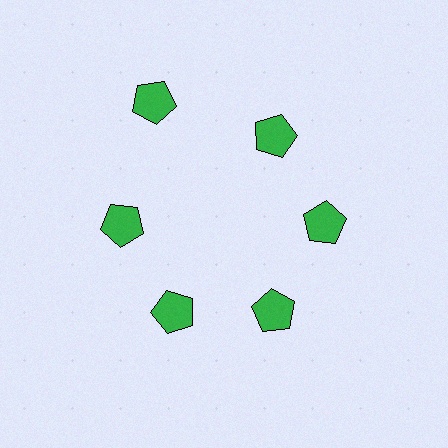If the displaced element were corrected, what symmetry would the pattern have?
It would have 6-fold rotational symmetry — the pattern would map onto itself every 60 degrees.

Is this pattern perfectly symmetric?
No. The 6 green pentagons are arranged in a ring, but one element near the 11 o'clock position is pushed outward from the center, breaking the 6-fold rotational symmetry.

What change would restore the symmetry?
The symmetry would be restored by moving it inward, back onto the ring so that all 6 pentagons sit at equal angles and equal distance from the center.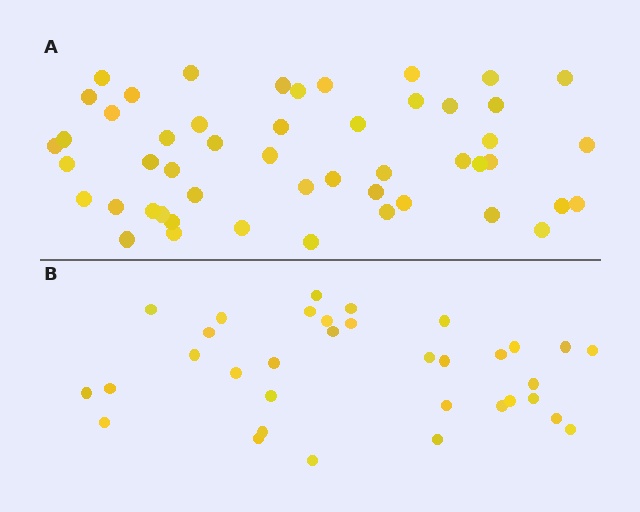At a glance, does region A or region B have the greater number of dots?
Region A (the top region) has more dots.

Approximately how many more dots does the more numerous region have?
Region A has approximately 15 more dots than region B.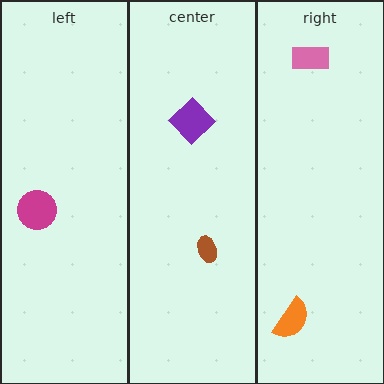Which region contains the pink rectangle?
The right region.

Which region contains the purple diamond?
The center region.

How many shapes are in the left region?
1.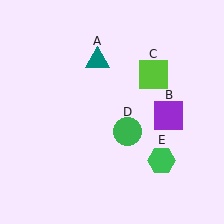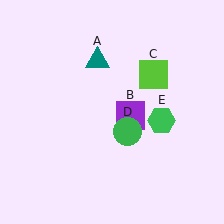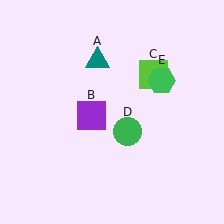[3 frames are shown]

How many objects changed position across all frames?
2 objects changed position: purple square (object B), green hexagon (object E).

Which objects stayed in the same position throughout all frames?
Teal triangle (object A) and lime square (object C) and green circle (object D) remained stationary.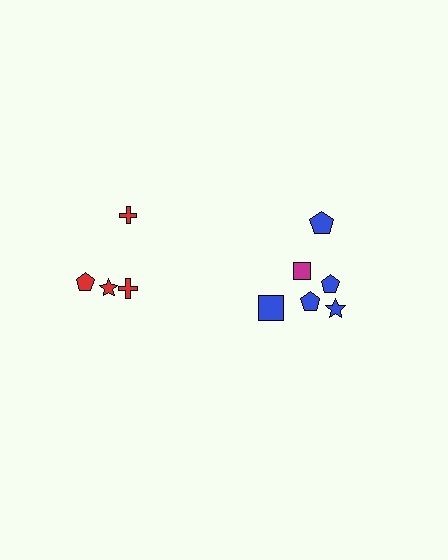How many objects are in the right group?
There are 6 objects.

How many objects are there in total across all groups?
There are 10 objects.